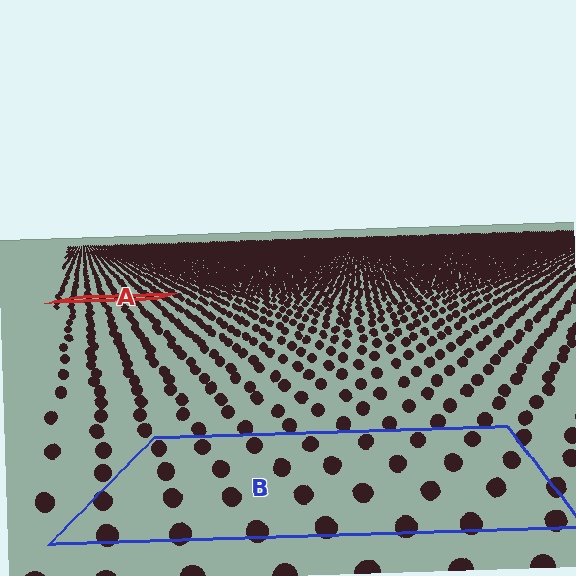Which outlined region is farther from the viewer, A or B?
Region A is farther from the viewer — the texture elements inside it appear smaller and more densely packed.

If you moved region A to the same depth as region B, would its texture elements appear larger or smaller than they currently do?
They would appear larger. At a closer depth, the same texture elements are projected at a bigger on-screen size.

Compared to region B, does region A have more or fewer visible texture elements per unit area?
Region A has more texture elements per unit area — they are packed more densely because it is farther away.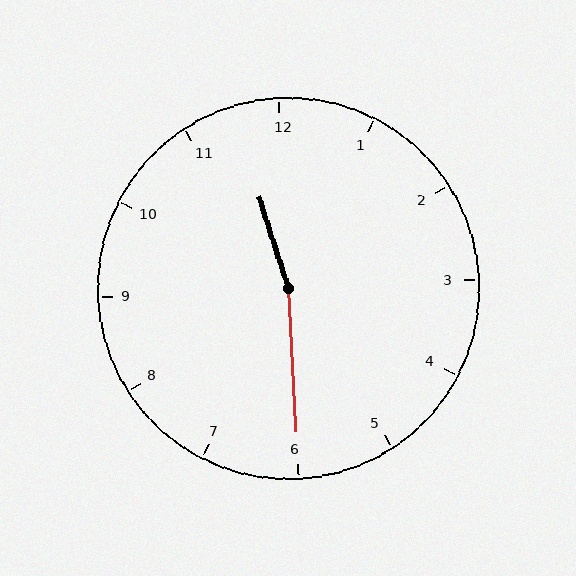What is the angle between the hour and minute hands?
Approximately 165 degrees.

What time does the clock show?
11:30.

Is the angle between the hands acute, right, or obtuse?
It is obtuse.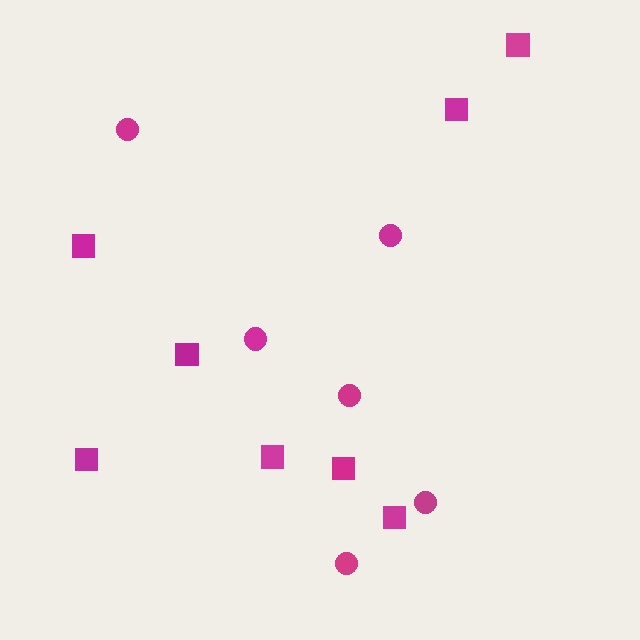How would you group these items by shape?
There are 2 groups: one group of squares (8) and one group of circles (6).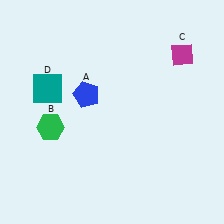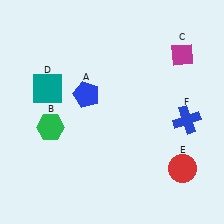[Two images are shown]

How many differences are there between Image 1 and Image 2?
There are 2 differences between the two images.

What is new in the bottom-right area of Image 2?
A red circle (E) was added in the bottom-right area of Image 2.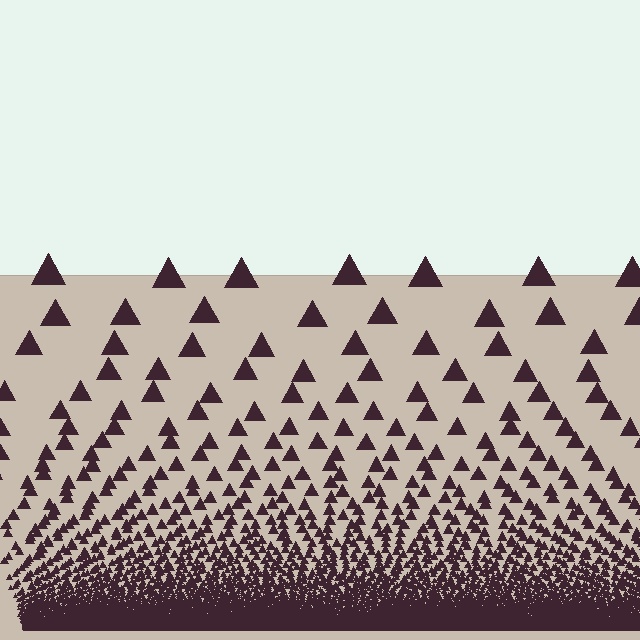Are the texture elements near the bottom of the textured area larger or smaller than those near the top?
Smaller. The gradient is inverted — elements near the bottom are smaller and denser.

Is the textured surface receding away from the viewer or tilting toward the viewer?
The surface appears to tilt toward the viewer. Texture elements get larger and sparser toward the top.